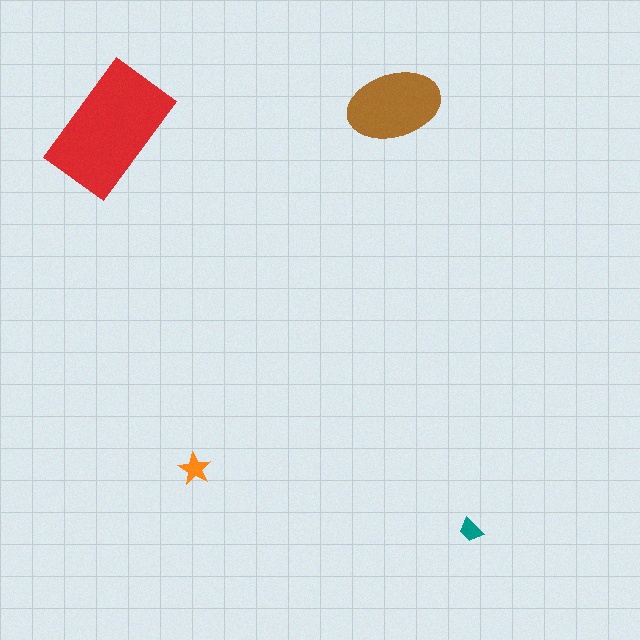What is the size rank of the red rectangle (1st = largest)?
1st.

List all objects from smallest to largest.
The teal trapezoid, the orange star, the brown ellipse, the red rectangle.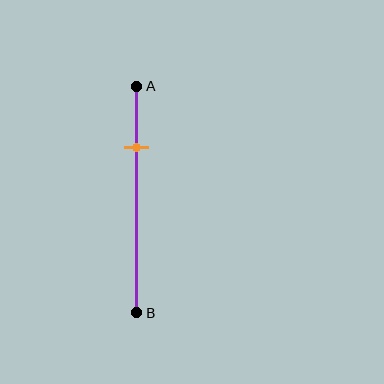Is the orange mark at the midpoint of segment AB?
No, the mark is at about 25% from A, not at the 50% midpoint.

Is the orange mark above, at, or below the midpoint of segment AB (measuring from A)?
The orange mark is above the midpoint of segment AB.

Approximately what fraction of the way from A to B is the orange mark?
The orange mark is approximately 25% of the way from A to B.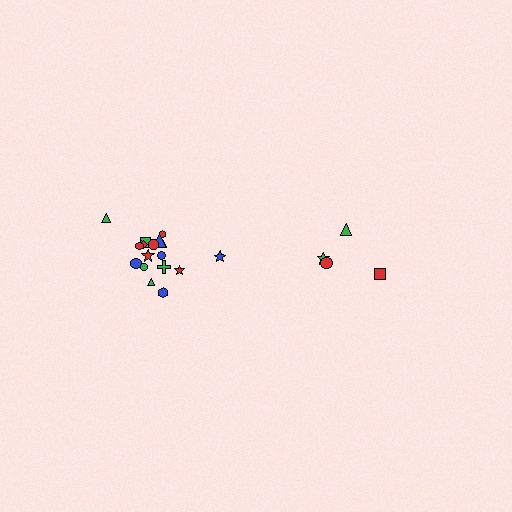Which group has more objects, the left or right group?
The left group.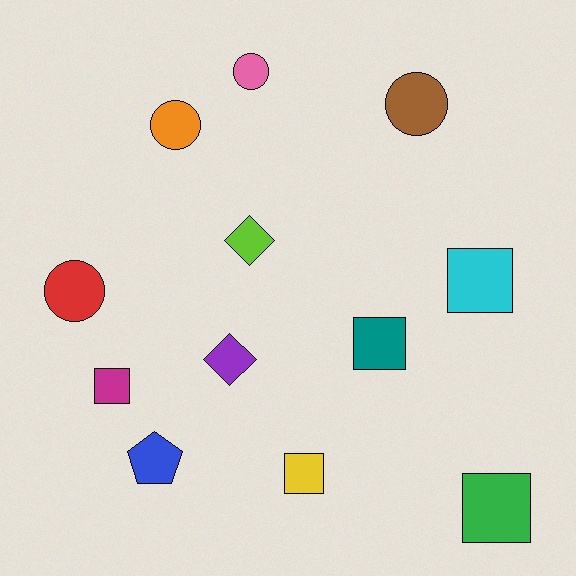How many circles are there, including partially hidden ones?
There are 4 circles.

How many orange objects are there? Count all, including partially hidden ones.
There is 1 orange object.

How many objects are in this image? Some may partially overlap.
There are 12 objects.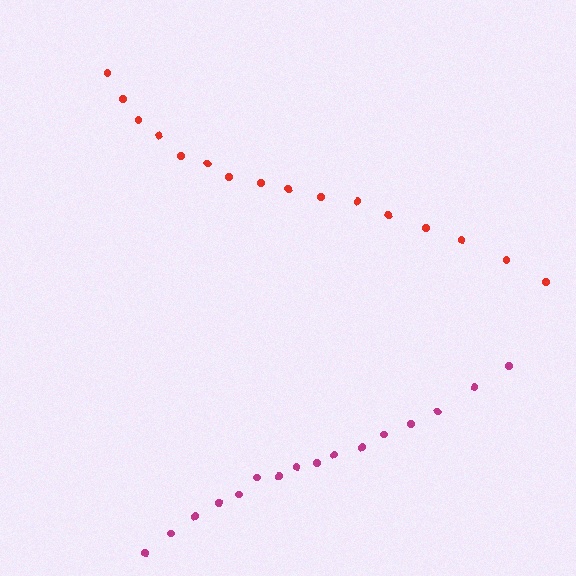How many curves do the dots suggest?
There are 2 distinct paths.